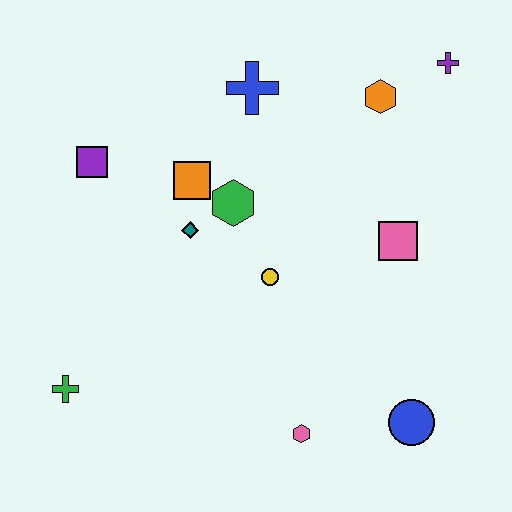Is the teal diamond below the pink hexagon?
No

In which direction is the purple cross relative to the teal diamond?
The purple cross is to the right of the teal diamond.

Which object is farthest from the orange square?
The blue circle is farthest from the orange square.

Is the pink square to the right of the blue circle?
No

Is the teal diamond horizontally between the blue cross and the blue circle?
No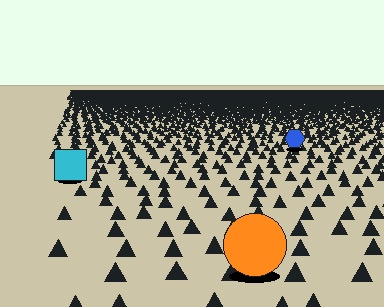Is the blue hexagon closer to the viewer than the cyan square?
No. The cyan square is closer — you can tell from the texture gradient: the ground texture is coarser near it.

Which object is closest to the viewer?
The orange circle is closest. The texture marks near it are larger and more spread out.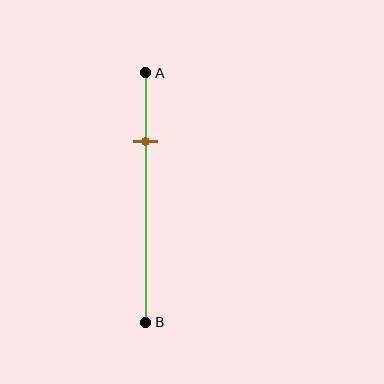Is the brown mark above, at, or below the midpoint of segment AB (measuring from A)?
The brown mark is above the midpoint of segment AB.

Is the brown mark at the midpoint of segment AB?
No, the mark is at about 30% from A, not at the 50% midpoint.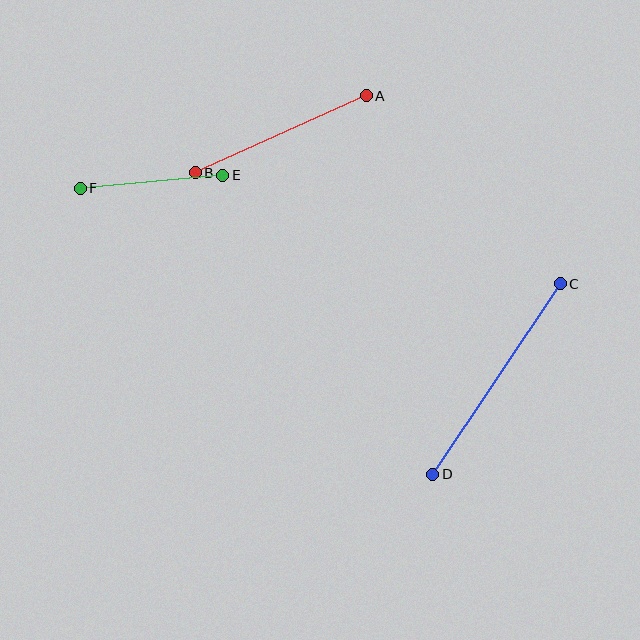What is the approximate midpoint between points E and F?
The midpoint is at approximately (152, 182) pixels.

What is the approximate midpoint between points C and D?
The midpoint is at approximately (497, 379) pixels.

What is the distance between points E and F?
The distance is approximately 143 pixels.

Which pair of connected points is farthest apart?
Points C and D are farthest apart.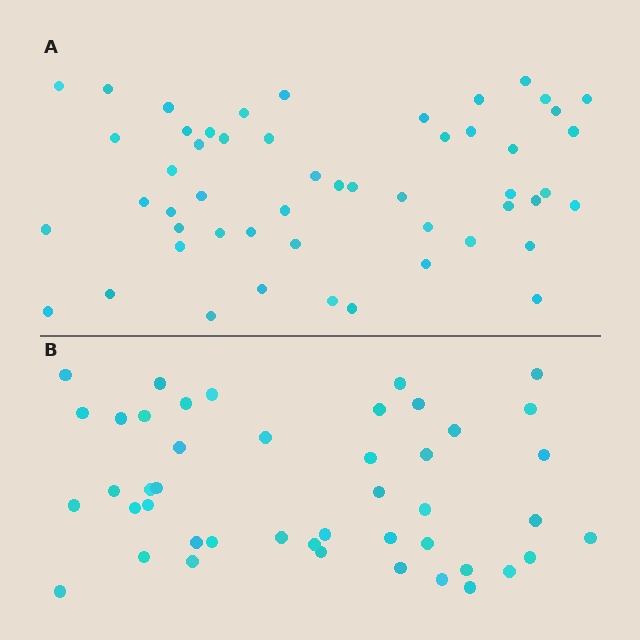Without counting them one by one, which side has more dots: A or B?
Region A (the top region) has more dots.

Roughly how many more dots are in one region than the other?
Region A has roughly 8 or so more dots than region B.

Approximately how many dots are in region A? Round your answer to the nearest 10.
About 50 dots. (The exact count is 52, which rounds to 50.)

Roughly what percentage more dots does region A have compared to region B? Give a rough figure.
About 15% more.